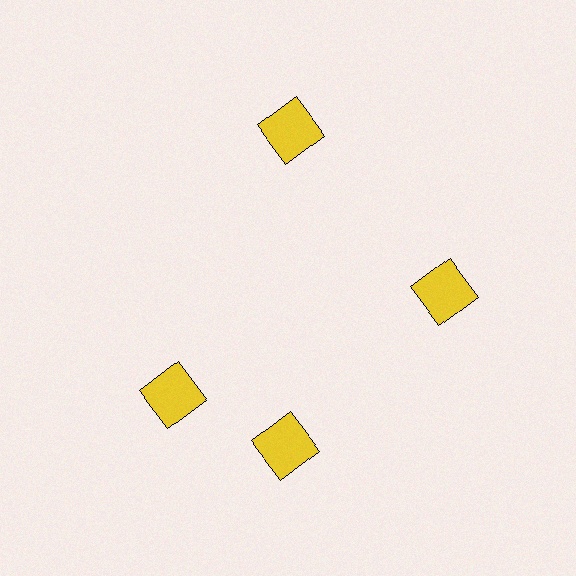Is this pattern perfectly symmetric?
No. The 4 yellow squares are arranged in a ring, but one element near the 9 o'clock position is rotated out of alignment along the ring, breaking the 4-fold rotational symmetry.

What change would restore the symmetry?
The symmetry would be restored by rotating it back into even spacing with its neighbors so that all 4 squares sit at equal angles and equal distance from the center.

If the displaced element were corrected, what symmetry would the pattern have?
It would have 4-fold rotational symmetry — the pattern would map onto itself every 90 degrees.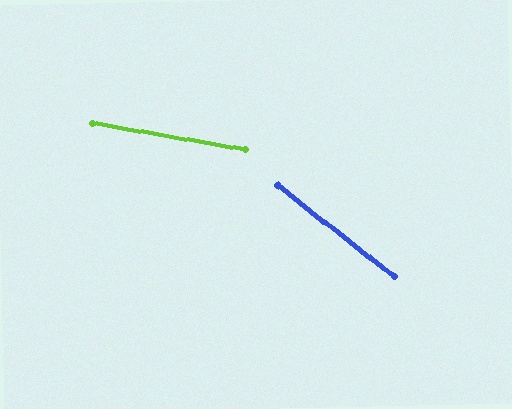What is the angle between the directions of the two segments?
Approximately 28 degrees.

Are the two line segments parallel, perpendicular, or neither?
Neither parallel nor perpendicular — they differ by about 28°.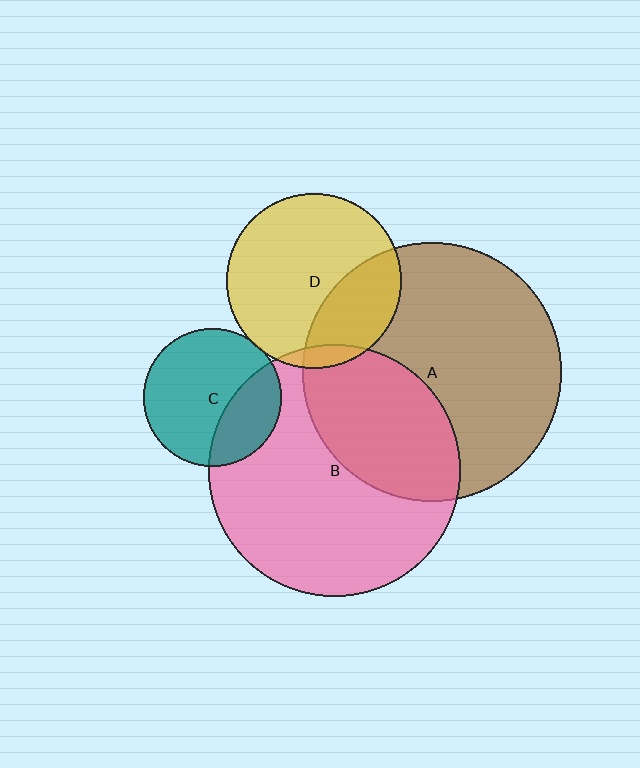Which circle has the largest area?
Circle A (brown).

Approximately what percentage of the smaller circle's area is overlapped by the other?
Approximately 30%.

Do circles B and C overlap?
Yes.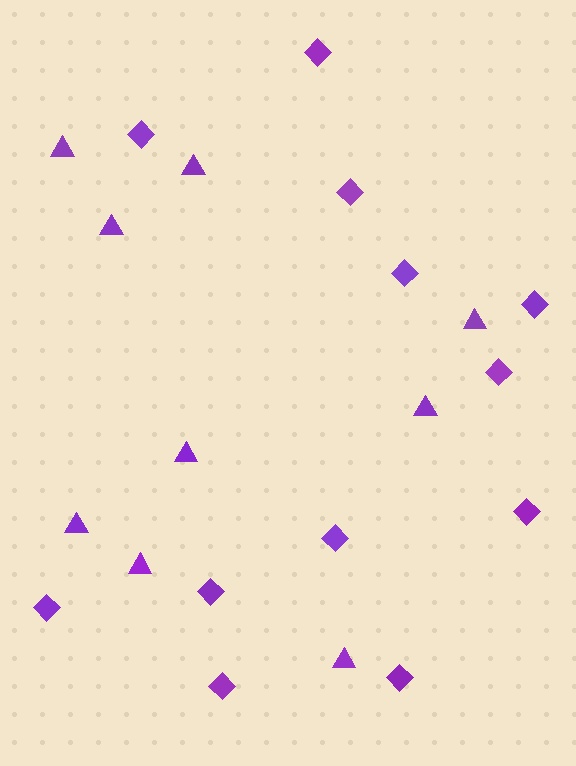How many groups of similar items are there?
There are 2 groups: one group of triangles (9) and one group of diamonds (12).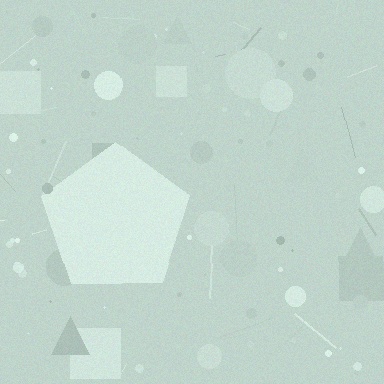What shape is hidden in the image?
A pentagon is hidden in the image.